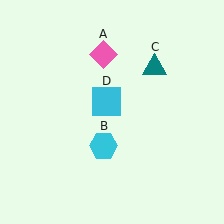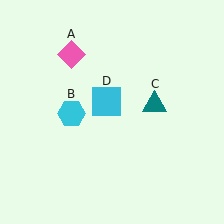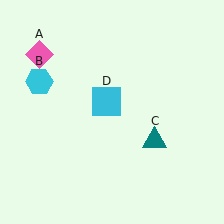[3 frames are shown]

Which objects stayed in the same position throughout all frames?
Cyan square (object D) remained stationary.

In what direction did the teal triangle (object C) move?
The teal triangle (object C) moved down.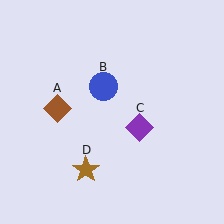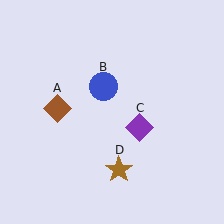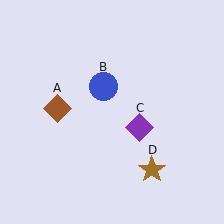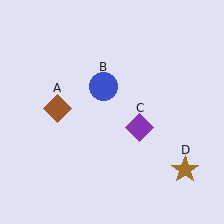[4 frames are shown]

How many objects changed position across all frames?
1 object changed position: brown star (object D).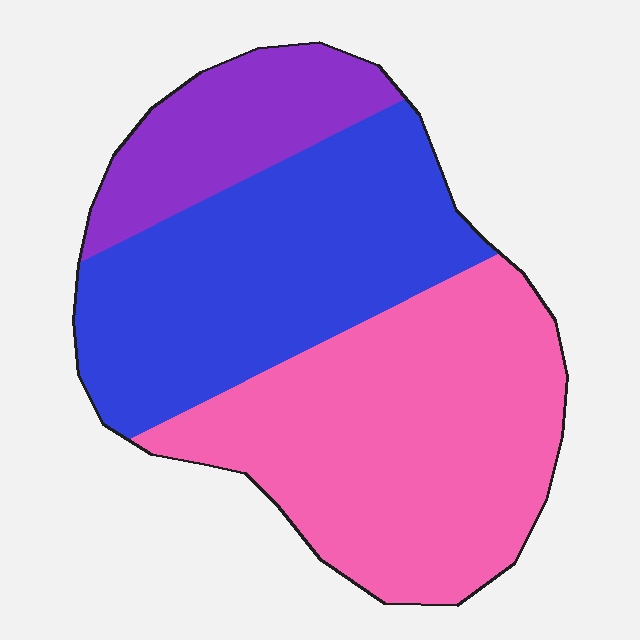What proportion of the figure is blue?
Blue takes up between a third and a half of the figure.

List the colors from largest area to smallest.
From largest to smallest: pink, blue, purple.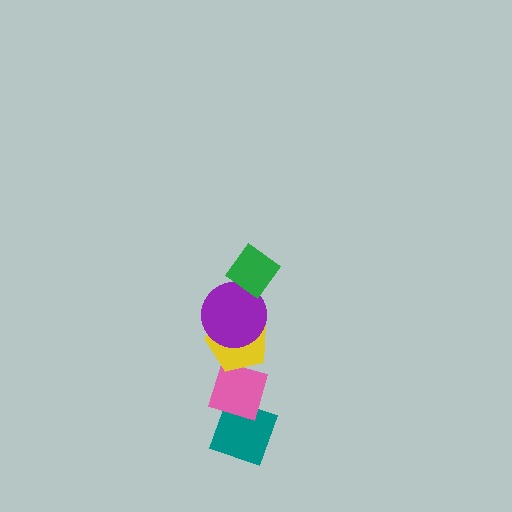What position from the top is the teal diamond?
The teal diamond is 5th from the top.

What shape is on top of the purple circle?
The green diamond is on top of the purple circle.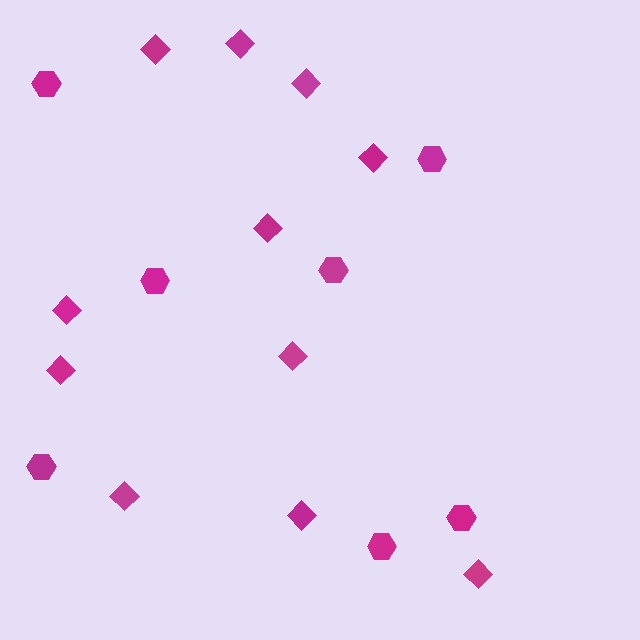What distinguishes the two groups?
There are 2 groups: one group of hexagons (7) and one group of diamonds (11).